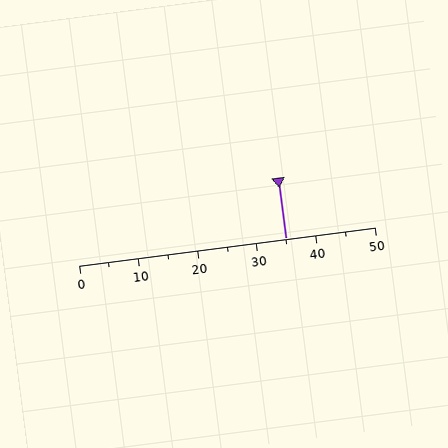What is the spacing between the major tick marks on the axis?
The major ticks are spaced 10 apart.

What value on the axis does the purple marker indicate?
The marker indicates approximately 35.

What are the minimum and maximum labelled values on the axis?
The axis runs from 0 to 50.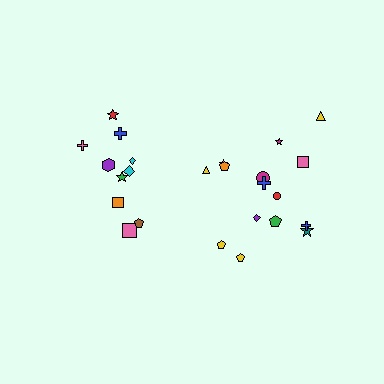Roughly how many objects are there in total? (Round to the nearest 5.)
Roughly 25 objects in total.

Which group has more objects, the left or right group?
The right group.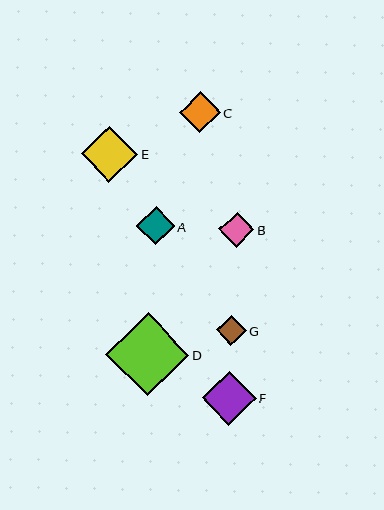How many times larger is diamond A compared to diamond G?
Diamond A is approximately 1.3 times the size of diamond G.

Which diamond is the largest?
Diamond D is the largest with a size of approximately 83 pixels.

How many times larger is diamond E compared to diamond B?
Diamond E is approximately 1.6 times the size of diamond B.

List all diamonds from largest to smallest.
From largest to smallest: D, E, F, C, A, B, G.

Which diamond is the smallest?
Diamond G is the smallest with a size of approximately 30 pixels.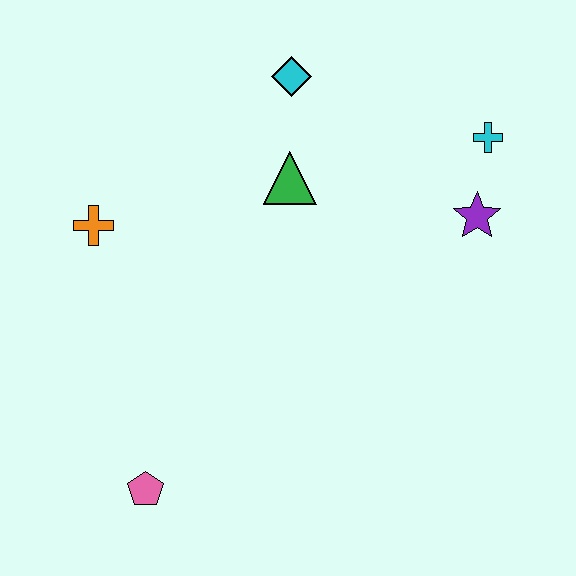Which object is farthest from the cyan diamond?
The pink pentagon is farthest from the cyan diamond.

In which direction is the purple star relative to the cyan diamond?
The purple star is to the right of the cyan diamond.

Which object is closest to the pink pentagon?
The orange cross is closest to the pink pentagon.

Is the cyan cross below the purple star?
No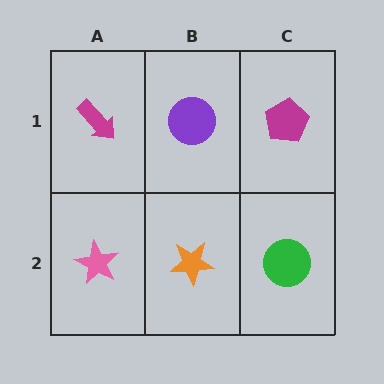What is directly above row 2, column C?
A magenta pentagon.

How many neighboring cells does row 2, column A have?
2.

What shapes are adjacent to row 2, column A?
A magenta arrow (row 1, column A), an orange star (row 2, column B).